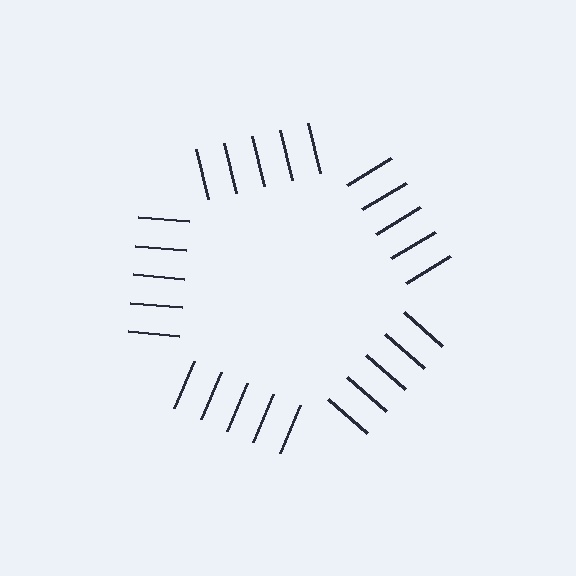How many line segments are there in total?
25 — 5 along each of the 5 edges.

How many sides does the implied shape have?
5 sides — the line-ends trace a pentagon.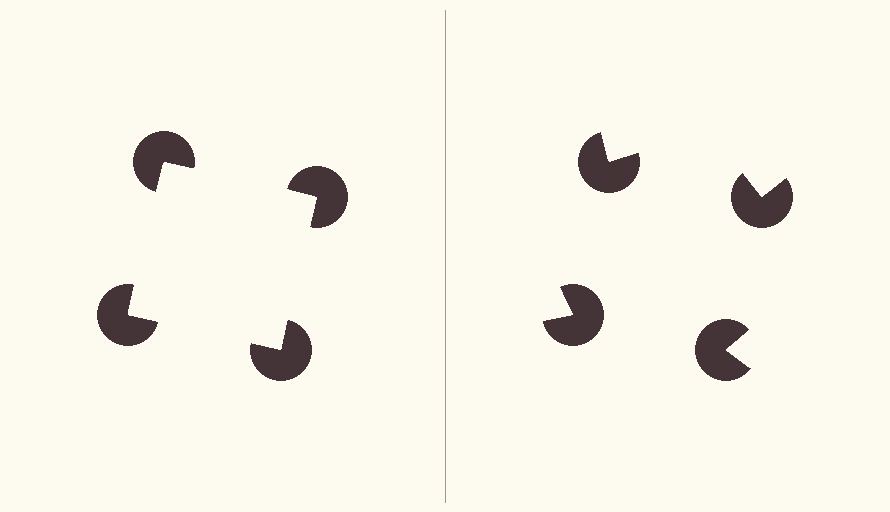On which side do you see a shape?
An illusory square appears on the left side. On the right side the wedge cuts are rotated, so no coherent shape forms.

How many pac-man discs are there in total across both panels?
8 — 4 on each side.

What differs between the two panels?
The pac-man discs are positioned identically on both sides; only the wedge orientations differ. On the left they align to a square; on the right they are misaligned.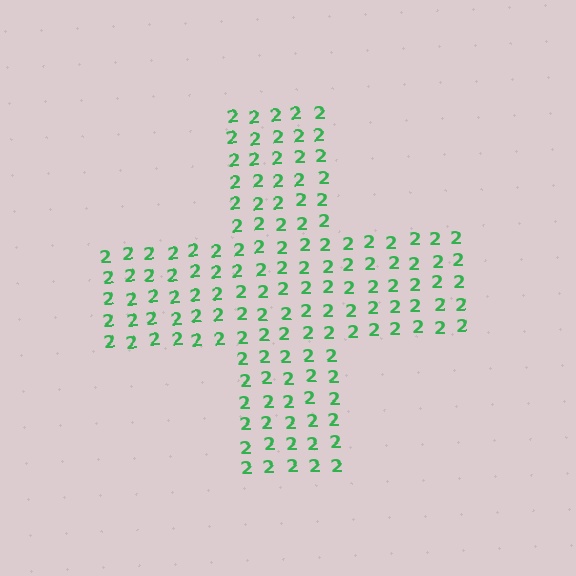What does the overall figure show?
The overall figure shows a cross.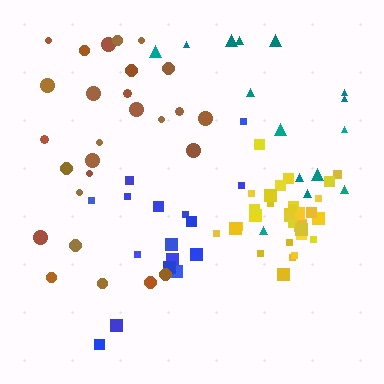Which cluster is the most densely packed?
Yellow.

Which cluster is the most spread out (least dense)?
Teal.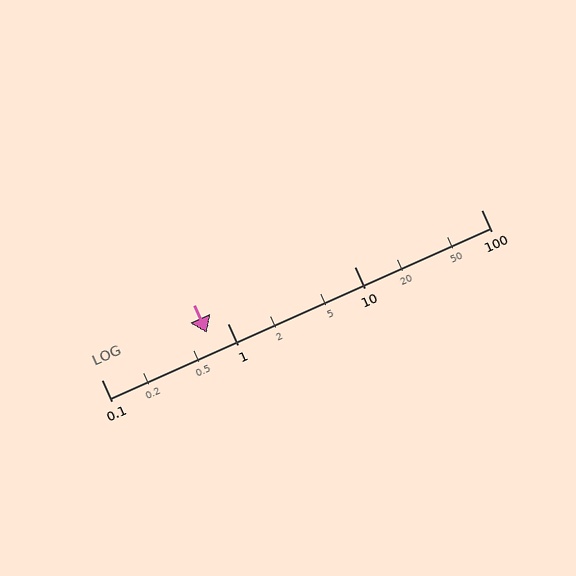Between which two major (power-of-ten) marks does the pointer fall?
The pointer is between 0.1 and 1.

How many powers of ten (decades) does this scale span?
The scale spans 3 decades, from 0.1 to 100.